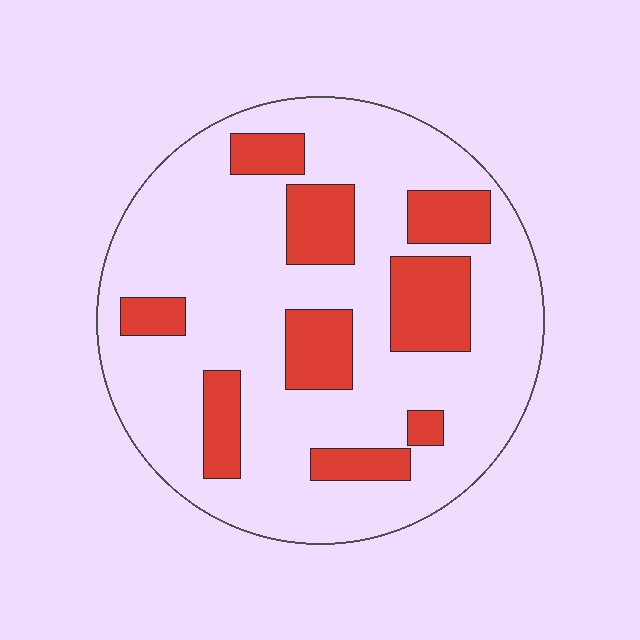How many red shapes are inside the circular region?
9.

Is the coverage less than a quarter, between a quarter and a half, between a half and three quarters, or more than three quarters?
Less than a quarter.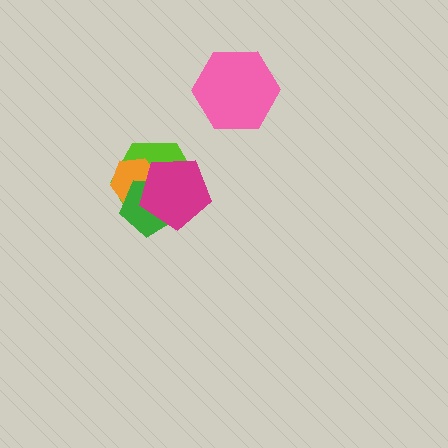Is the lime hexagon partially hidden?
Yes, it is partially covered by another shape.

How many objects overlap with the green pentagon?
3 objects overlap with the green pentagon.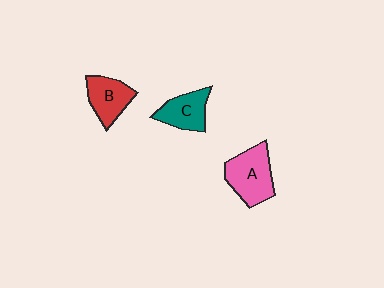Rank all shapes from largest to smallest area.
From largest to smallest: A (pink), B (red), C (teal).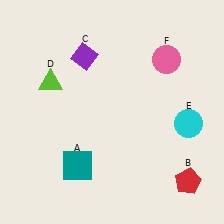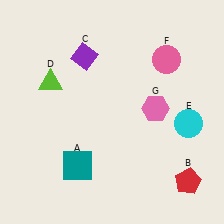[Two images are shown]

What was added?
A pink hexagon (G) was added in Image 2.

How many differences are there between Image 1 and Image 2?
There is 1 difference between the two images.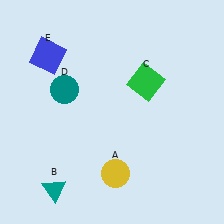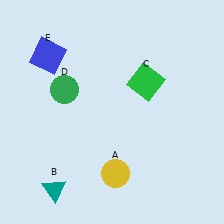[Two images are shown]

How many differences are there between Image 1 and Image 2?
There is 1 difference between the two images.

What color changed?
The circle (D) changed from teal in Image 1 to green in Image 2.